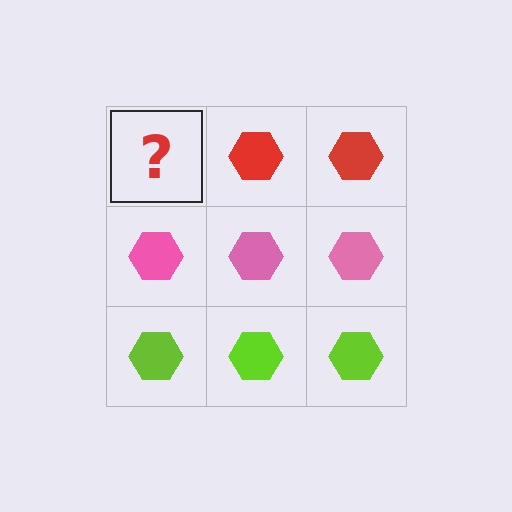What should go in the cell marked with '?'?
The missing cell should contain a red hexagon.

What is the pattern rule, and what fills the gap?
The rule is that each row has a consistent color. The gap should be filled with a red hexagon.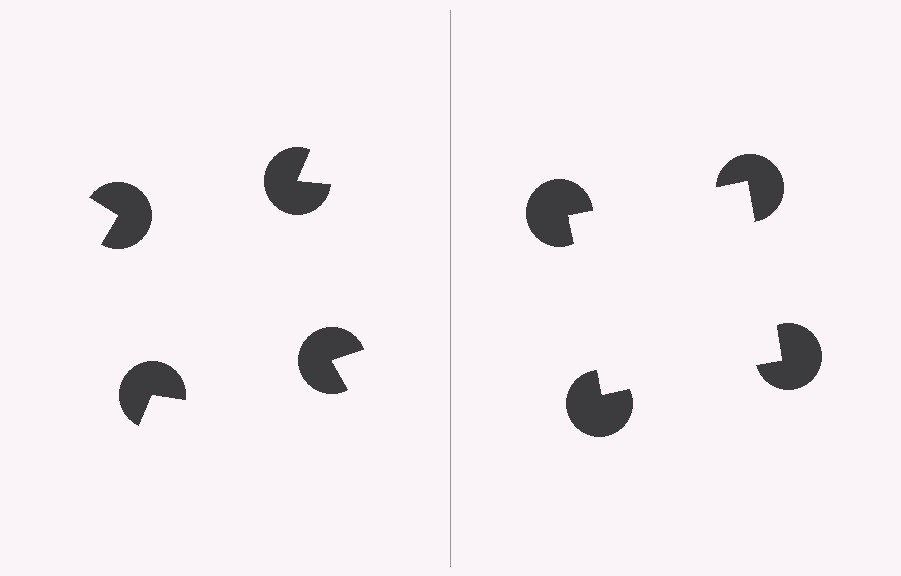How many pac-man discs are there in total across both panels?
8 — 4 on each side.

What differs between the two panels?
The pac-man discs are positioned identically on both sides; only the wedge orientations differ. On the right they align to a square; on the left they are misaligned.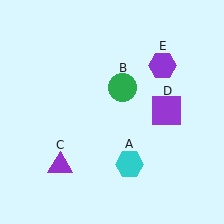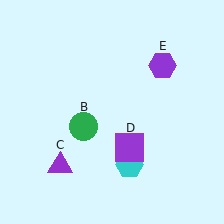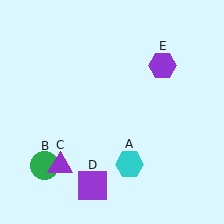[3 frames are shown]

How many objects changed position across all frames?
2 objects changed position: green circle (object B), purple square (object D).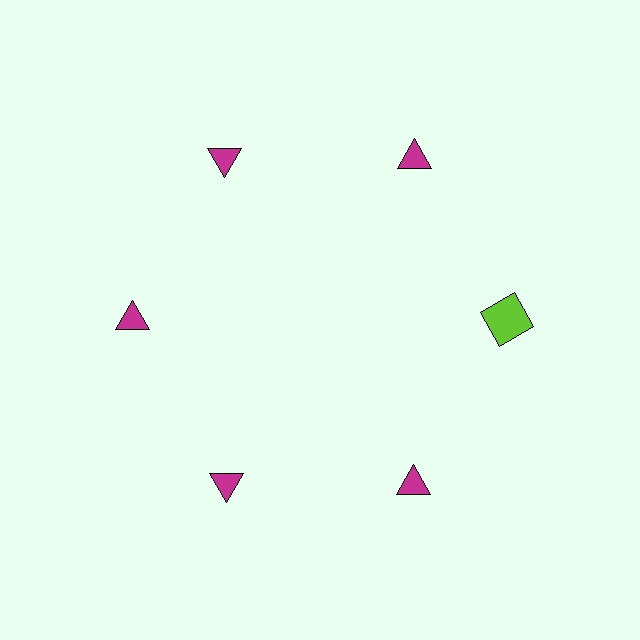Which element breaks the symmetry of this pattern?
The lime square at roughly the 3 o'clock position breaks the symmetry. All other shapes are magenta triangles.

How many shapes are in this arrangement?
There are 6 shapes arranged in a ring pattern.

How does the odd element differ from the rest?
It differs in both color (lime instead of magenta) and shape (square instead of triangle).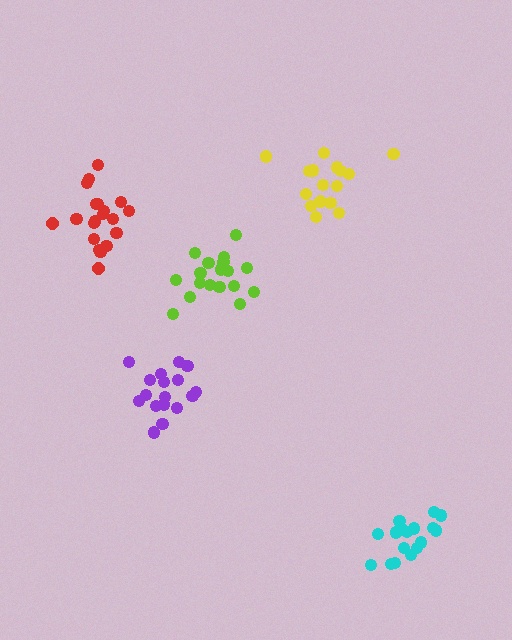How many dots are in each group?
Group 1: 20 dots, Group 2: 17 dots, Group 3: 17 dots, Group 4: 17 dots, Group 5: 18 dots (89 total).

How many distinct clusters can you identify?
There are 5 distinct clusters.